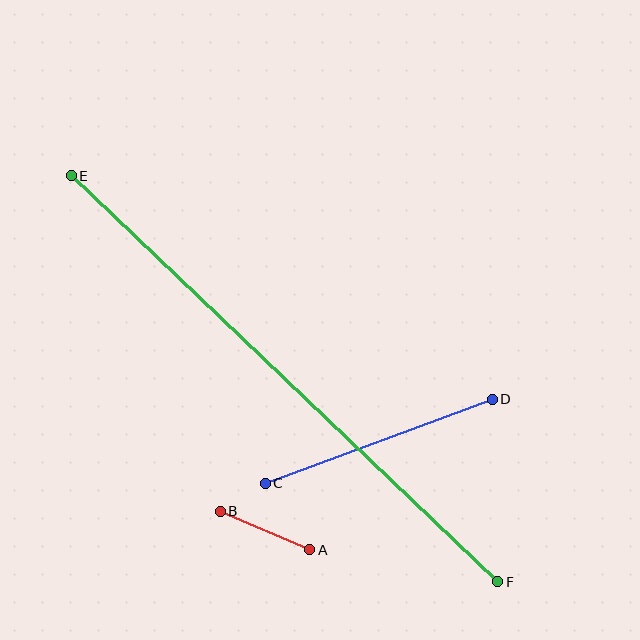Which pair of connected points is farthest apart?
Points E and F are farthest apart.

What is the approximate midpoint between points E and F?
The midpoint is at approximately (285, 379) pixels.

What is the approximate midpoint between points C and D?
The midpoint is at approximately (379, 441) pixels.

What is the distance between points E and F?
The distance is approximately 589 pixels.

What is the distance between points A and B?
The distance is approximately 97 pixels.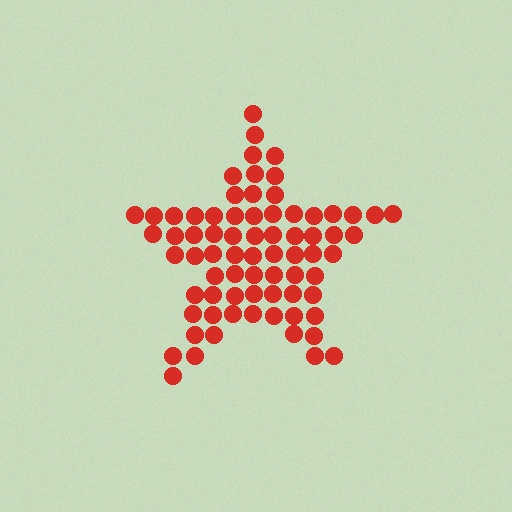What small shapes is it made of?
It is made of small circles.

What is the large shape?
The large shape is a star.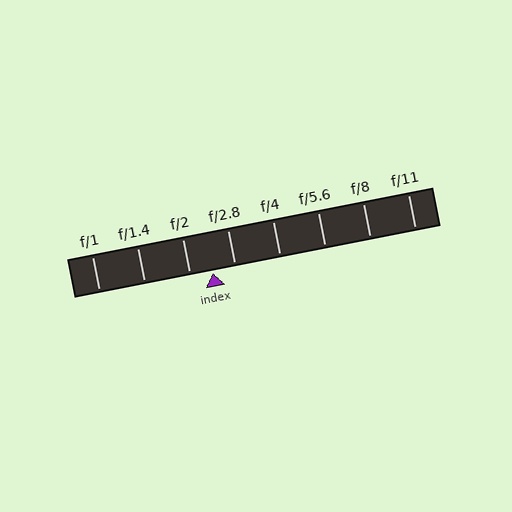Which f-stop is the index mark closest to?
The index mark is closest to f/2.8.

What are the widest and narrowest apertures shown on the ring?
The widest aperture shown is f/1 and the narrowest is f/11.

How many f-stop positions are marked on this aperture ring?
There are 8 f-stop positions marked.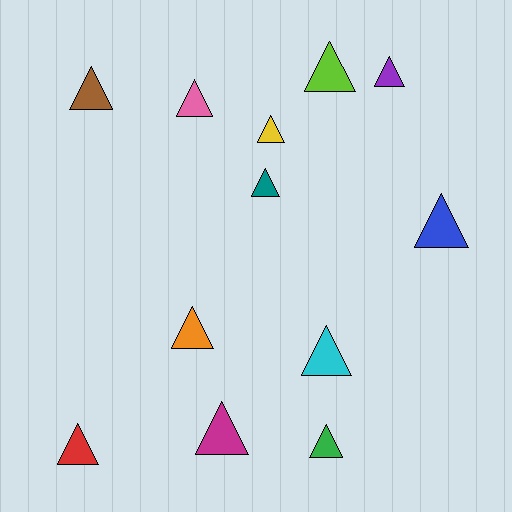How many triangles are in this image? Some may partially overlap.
There are 12 triangles.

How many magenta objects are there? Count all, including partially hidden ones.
There is 1 magenta object.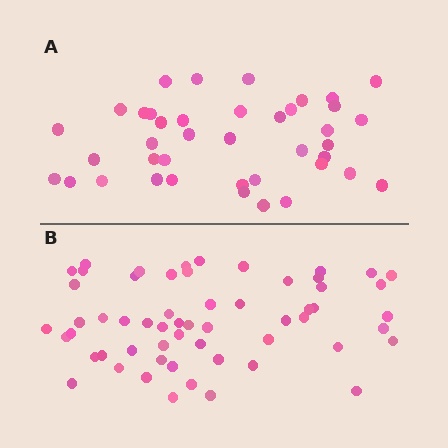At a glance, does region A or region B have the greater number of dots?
Region B (the bottom region) has more dots.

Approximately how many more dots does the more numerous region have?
Region B has approximately 20 more dots than region A.